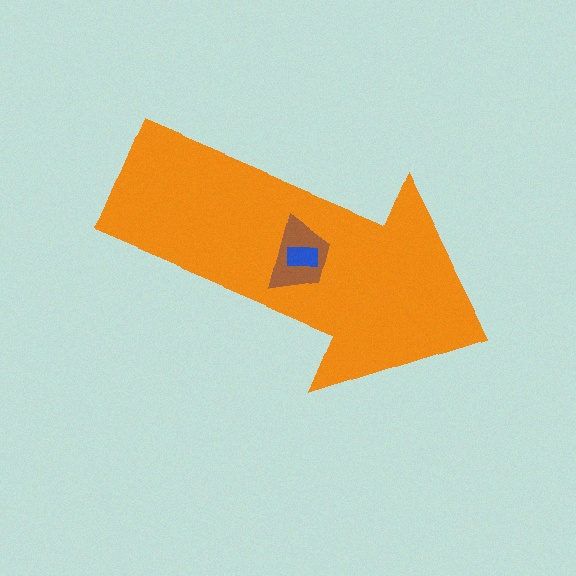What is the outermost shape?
The orange arrow.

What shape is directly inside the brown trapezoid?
The blue rectangle.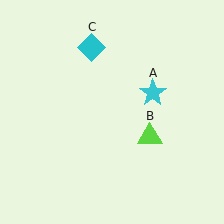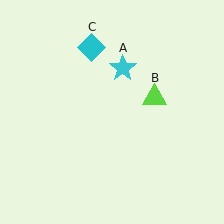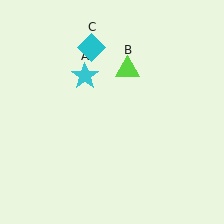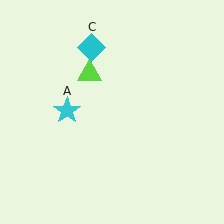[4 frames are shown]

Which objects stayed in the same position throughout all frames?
Cyan diamond (object C) remained stationary.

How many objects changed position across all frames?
2 objects changed position: cyan star (object A), lime triangle (object B).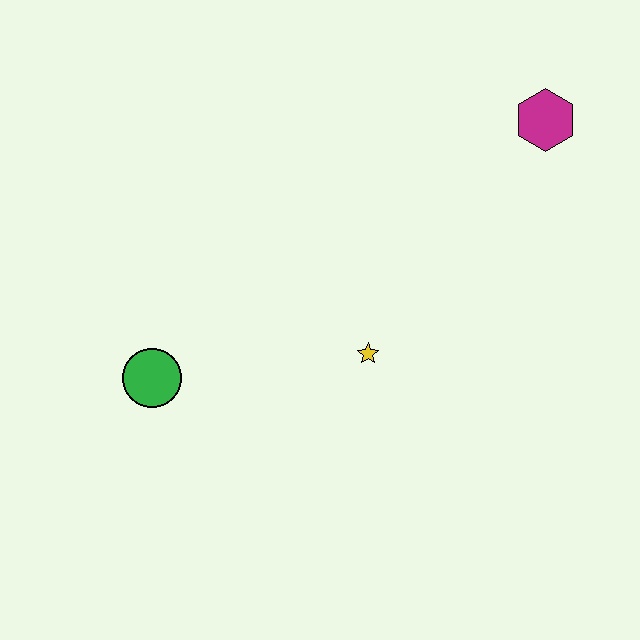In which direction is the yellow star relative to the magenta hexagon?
The yellow star is below the magenta hexagon.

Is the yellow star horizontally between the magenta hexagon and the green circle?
Yes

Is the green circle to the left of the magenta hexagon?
Yes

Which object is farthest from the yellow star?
The magenta hexagon is farthest from the yellow star.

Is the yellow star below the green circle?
No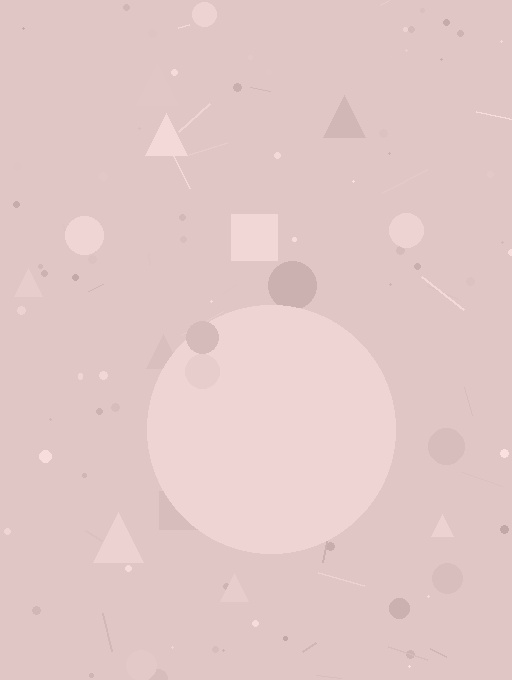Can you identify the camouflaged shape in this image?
The camouflaged shape is a circle.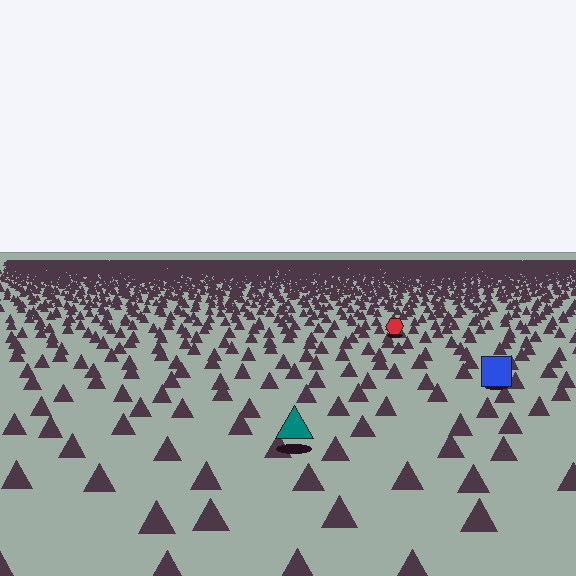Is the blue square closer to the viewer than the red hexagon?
Yes. The blue square is closer — you can tell from the texture gradient: the ground texture is coarser near it.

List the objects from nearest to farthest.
From nearest to farthest: the teal triangle, the blue square, the red hexagon.